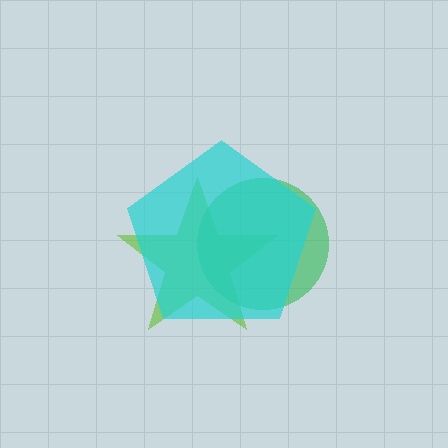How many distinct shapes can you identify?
There are 3 distinct shapes: a lime star, a green circle, a cyan pentagon.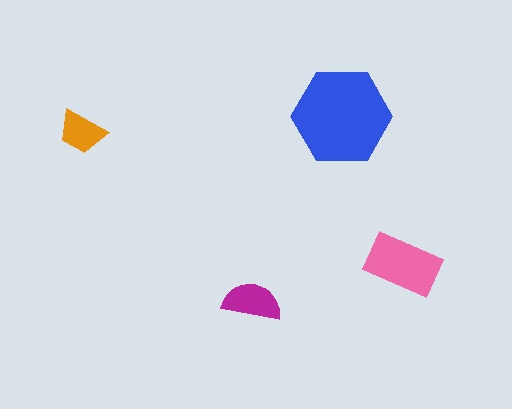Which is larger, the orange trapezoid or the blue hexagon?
The blue hexagon.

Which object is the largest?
The blue hexagon.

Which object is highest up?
The blue hexagon is topmost.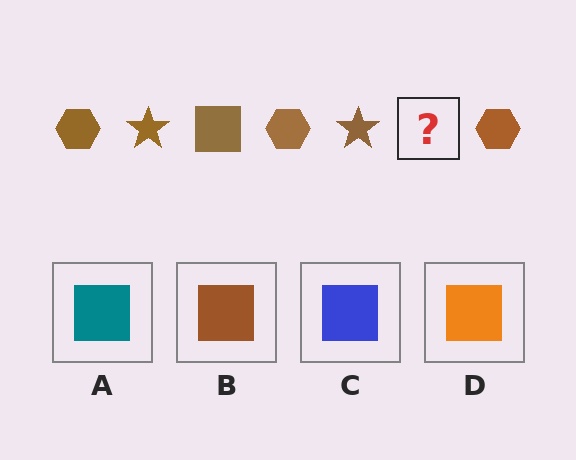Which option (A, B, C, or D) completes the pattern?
B.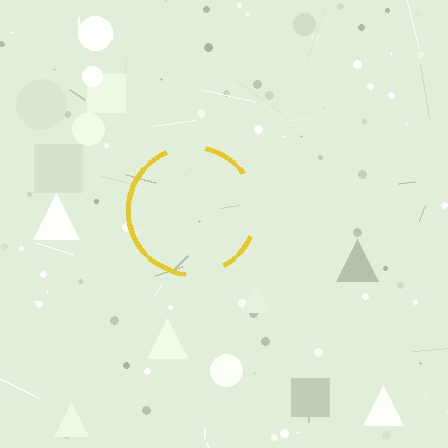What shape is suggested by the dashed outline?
The dashed outline suggests a circle.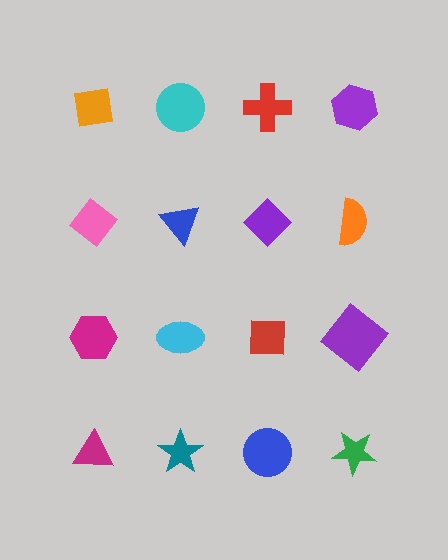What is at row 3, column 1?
A magenta hexagon.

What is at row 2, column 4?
An orange semicircle.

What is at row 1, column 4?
A purple hexagon.